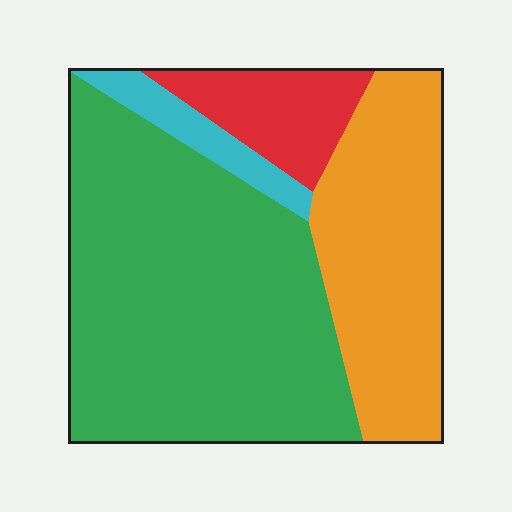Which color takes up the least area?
Cyan, at roughly 5%.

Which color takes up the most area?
Green, at roughly 55%.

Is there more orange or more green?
Green.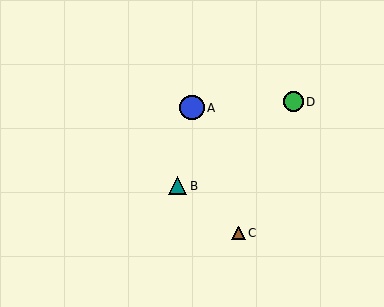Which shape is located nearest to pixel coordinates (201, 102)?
The blue circle (labeled A) at (192, 108) is nearest to that location.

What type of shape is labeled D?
Shape D is a green circle.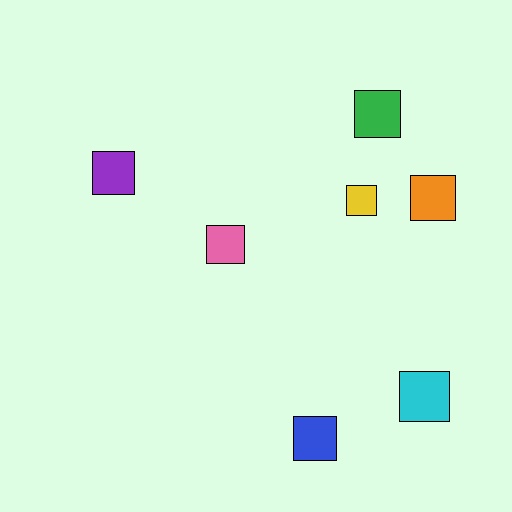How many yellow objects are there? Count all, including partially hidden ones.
There is 1 yellow object.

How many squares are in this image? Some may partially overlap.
There are 7 squares.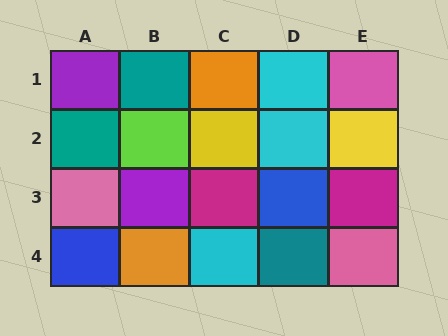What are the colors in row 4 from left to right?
Blue, orange, cyan, teal, pink.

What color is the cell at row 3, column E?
Magenta.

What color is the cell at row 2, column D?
Cyan.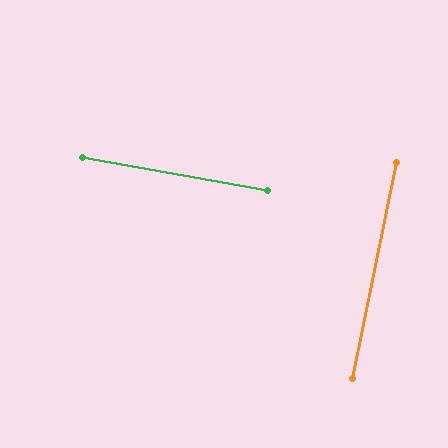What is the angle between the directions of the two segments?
Approximately 88 degrees.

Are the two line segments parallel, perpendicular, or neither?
Perpendicular — they meet at approximately 88°.